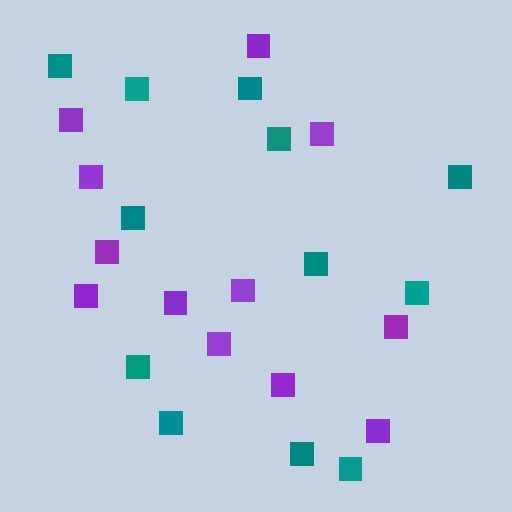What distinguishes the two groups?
There are 2 groups: one group of purple squares (12) and one group of teal squares (12).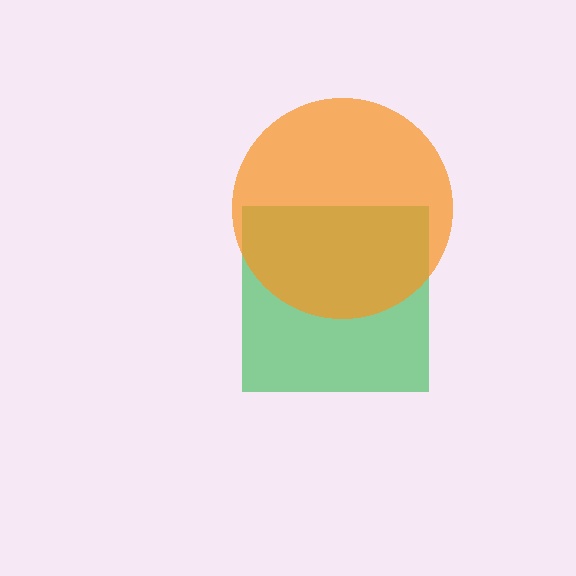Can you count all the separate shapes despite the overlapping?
Yes, there are 2 separate shapes.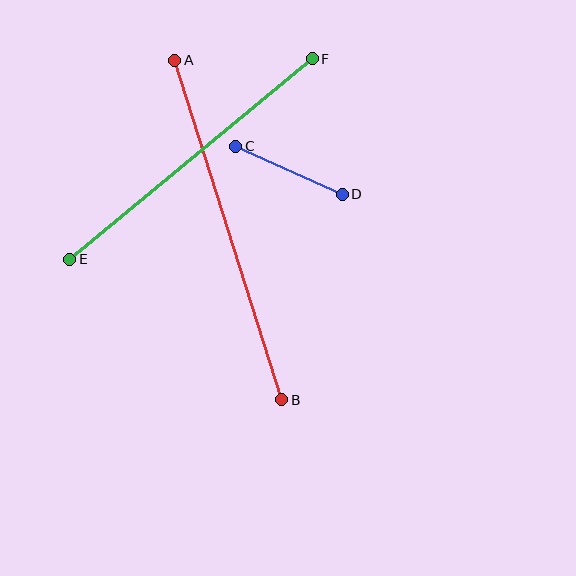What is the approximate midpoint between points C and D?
The midpoint is at approximately (289, 170) pixels.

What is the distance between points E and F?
The distance is approximately 314 pixels.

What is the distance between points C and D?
The distance is approximately 117 pixels.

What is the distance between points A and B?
The distance is approximately 356 pixels.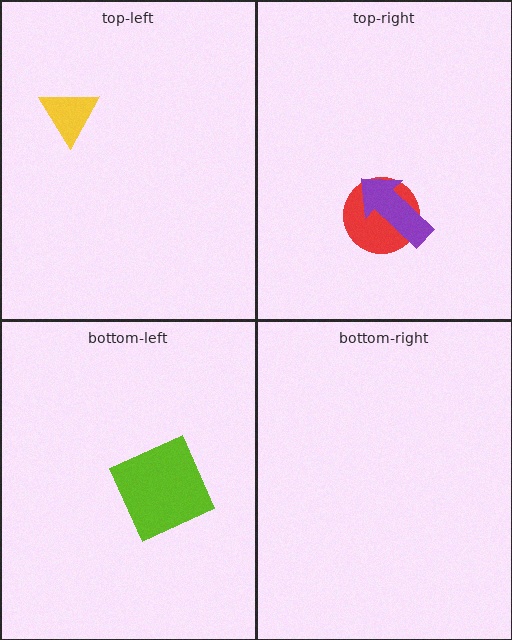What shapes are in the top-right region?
The red circle, the purple arrow.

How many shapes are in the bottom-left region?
1.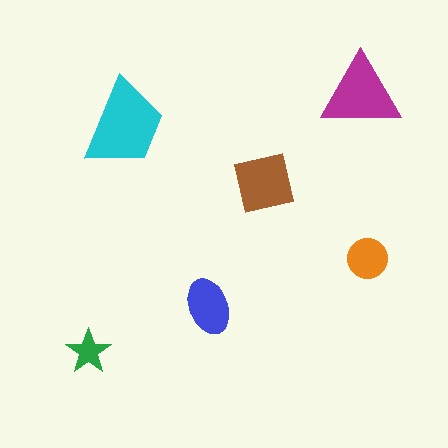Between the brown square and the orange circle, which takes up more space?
The brown square.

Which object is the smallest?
The green star.